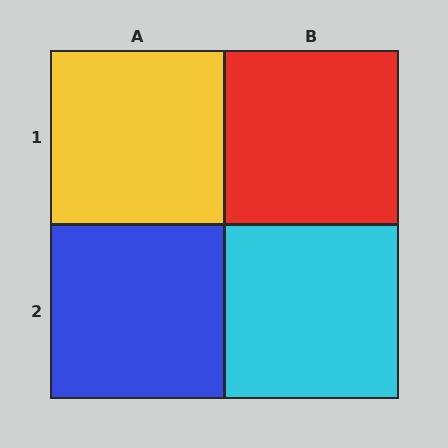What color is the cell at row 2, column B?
Cyan.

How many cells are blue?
1 cell is blue.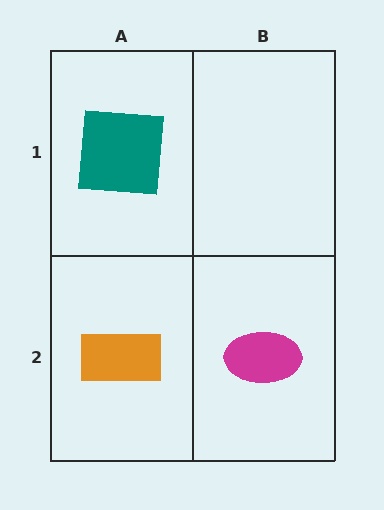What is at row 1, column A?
A teal square.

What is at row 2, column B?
A magenta ellipse.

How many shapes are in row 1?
1 shape.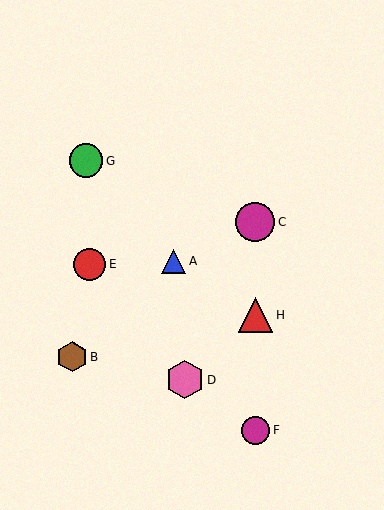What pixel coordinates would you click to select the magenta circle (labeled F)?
Click at (256, 430) to select the magenta circle F.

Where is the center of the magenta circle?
The center of the magenta circle is at (256, 430).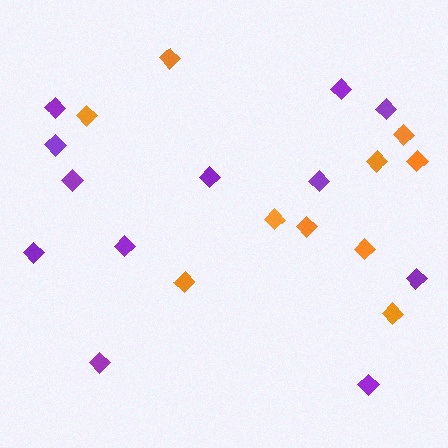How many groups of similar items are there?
There are 2 groups: one group of purple diamonds (12) and one group of orange diamonds (10).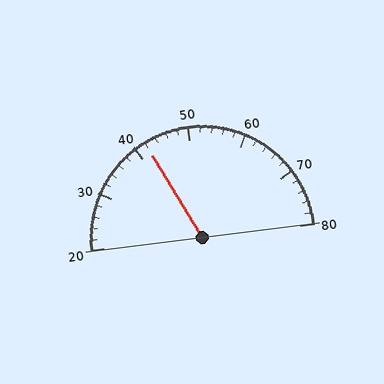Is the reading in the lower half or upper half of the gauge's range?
The reading is in the lower half of the range (20 to 80).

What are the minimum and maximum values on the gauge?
The gauge ranges from 20 to 80.